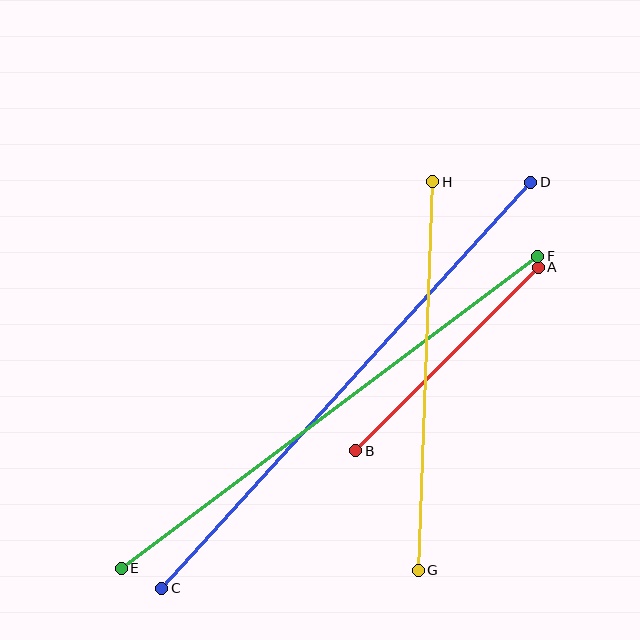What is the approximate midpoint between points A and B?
The midpoint is at approximately (447, 359) pixels.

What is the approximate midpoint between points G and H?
The midpoint is at approximately (425, 376) pixels.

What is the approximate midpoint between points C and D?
The midpoint is at approximately (346, 385) pixels.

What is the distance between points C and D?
The distance is approximately 549 pixels.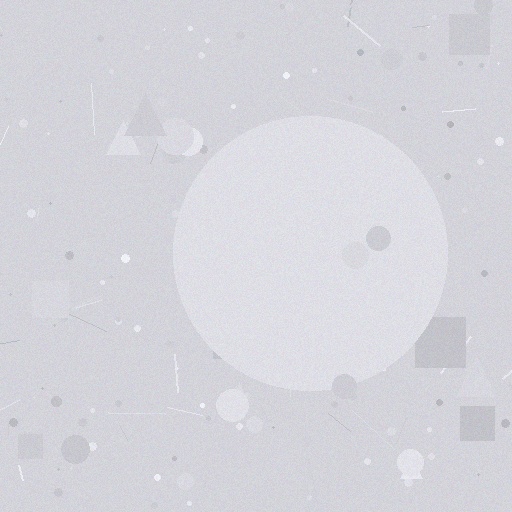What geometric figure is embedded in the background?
A circle is embedded in the background.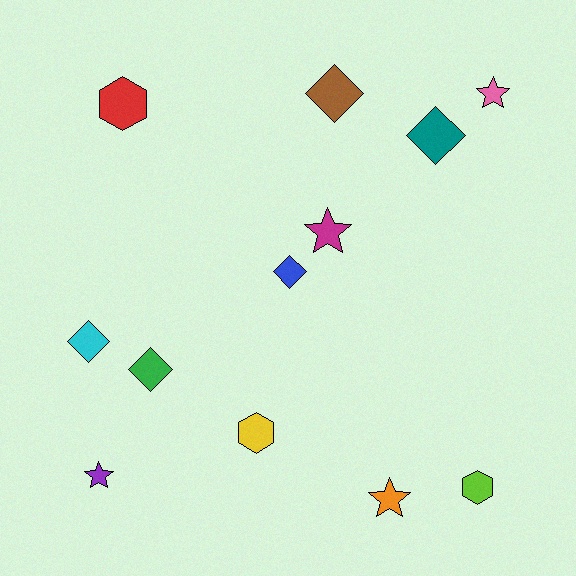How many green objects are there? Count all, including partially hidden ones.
There is 1 green object.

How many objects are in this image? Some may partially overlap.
There are 12 objects.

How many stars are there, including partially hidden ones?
There are 4 stars.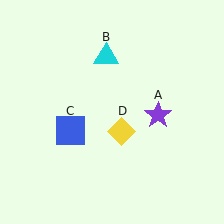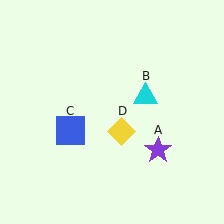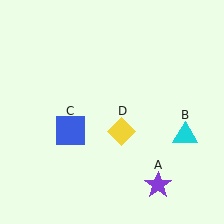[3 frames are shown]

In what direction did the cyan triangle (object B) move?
The cyan triangle (object B) moved down and to the right.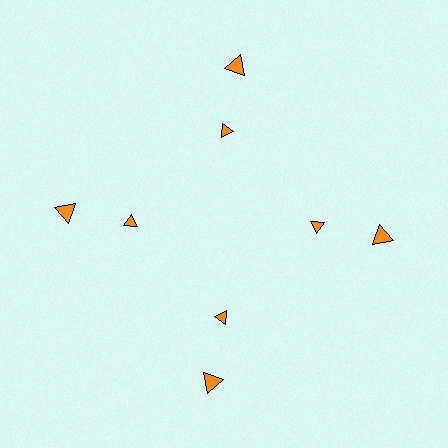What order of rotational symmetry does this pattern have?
This pattern has 4-fold rotational symmetry.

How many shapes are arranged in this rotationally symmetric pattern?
There are 8 shapes, arranged in 4 groups of 2.